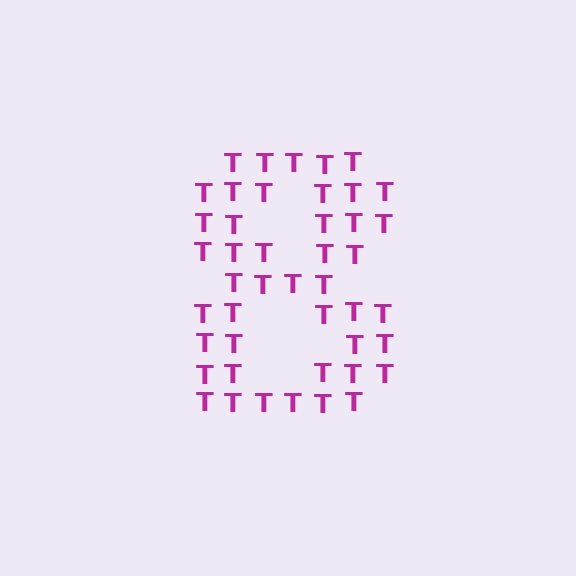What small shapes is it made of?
It is made of small letter T's.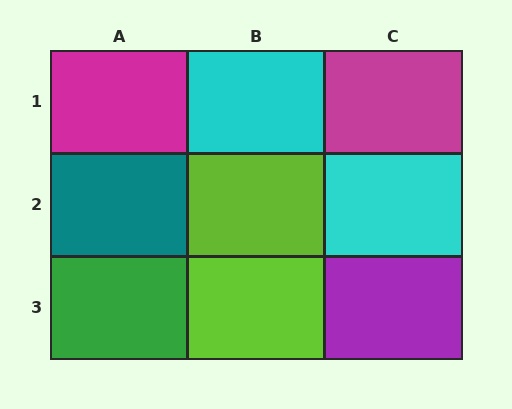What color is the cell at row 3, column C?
Purple.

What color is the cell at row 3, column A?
Green.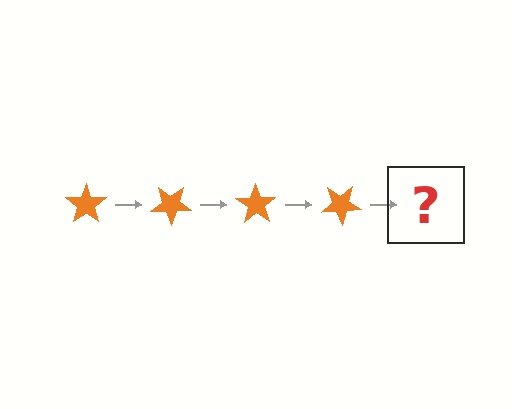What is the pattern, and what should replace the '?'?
The pattern is that the star rotates 35 degrees each step. The '?' should be an orange star rotated 140 degrees.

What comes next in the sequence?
The next element should be an orange star rotated 140 degrees.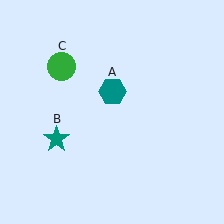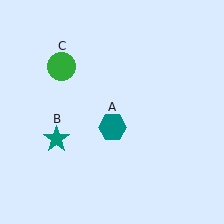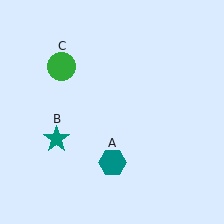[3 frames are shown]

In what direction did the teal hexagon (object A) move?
The teal hexagon (object A) moved down.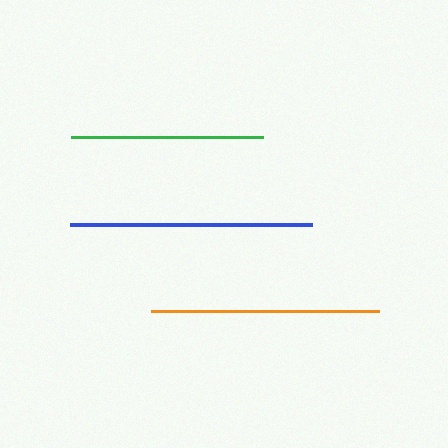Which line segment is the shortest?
The green line is the shortest at approximately 192 pixels.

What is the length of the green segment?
The green segment is approximately 192 pixels long.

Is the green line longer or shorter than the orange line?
The orange line is longer than the green line.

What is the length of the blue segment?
The blue segment is approximately 242 pixels long.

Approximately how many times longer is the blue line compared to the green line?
The blue line is approximately 1.3 times the length of the green line.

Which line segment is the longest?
The blue line is the longest at approximately 242 pixels.